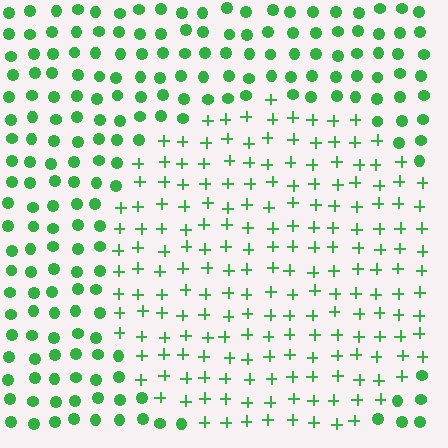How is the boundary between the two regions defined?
The boundary is defined by a change in element shape: plus signs inside vs. circles outside. All elements share the same color and spacing.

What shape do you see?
I see a circle.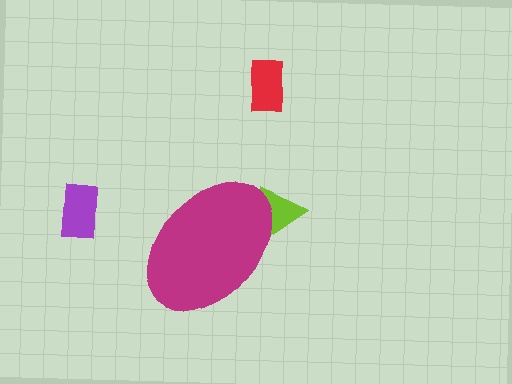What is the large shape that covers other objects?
A magenta ellipse.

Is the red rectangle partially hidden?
No, the red rectangle is fully visible.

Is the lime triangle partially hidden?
Yes, the lime triangle is partially hidden behind the magenta ellipse.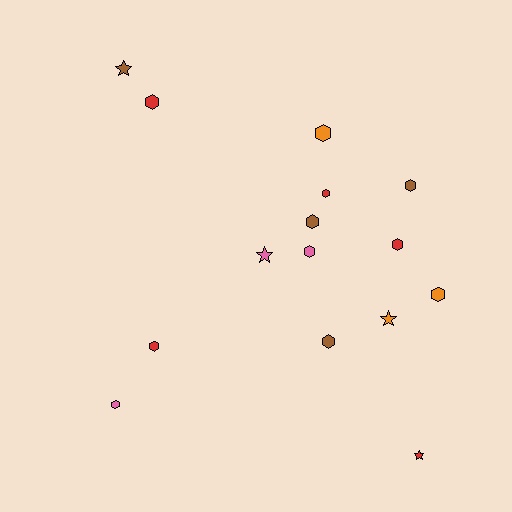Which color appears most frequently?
Red, with 5 objects.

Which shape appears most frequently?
Hexagon, with 11 objects.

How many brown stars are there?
There is 1 brown star.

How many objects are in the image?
There are 15 objects.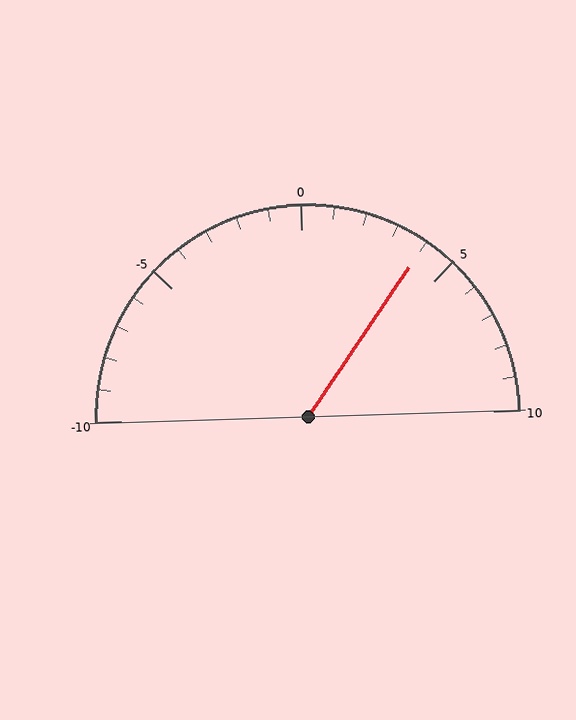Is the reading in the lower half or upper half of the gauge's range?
The reading is in the upper half of the range (-10 to 10).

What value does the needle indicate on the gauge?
The needle indicates approximately 4.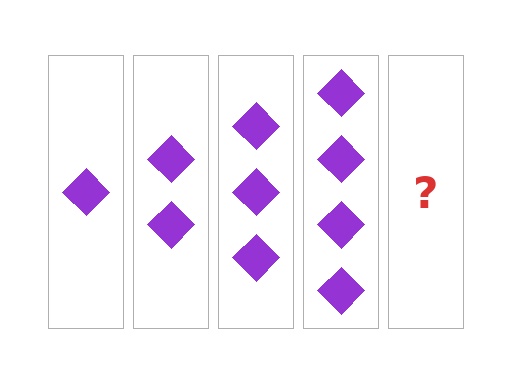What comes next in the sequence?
The next element should be 5 diamonds.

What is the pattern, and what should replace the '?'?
The pattern is that each step adds one more diamond. The '?' should be 5 diamonds.